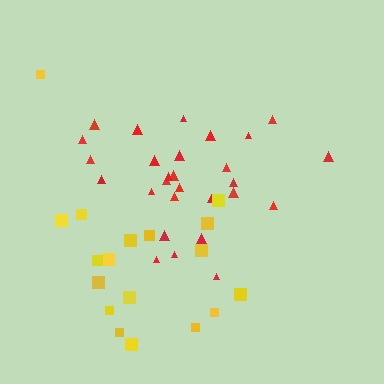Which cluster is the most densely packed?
Red.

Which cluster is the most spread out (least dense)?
Yellow.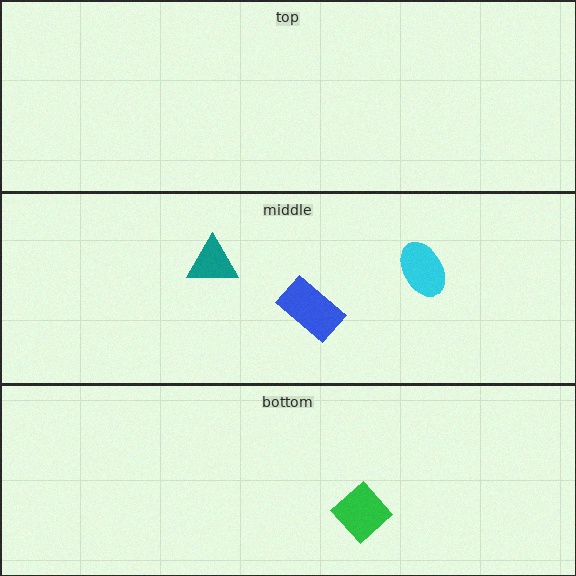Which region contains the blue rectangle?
The middle region.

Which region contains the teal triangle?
The middle region.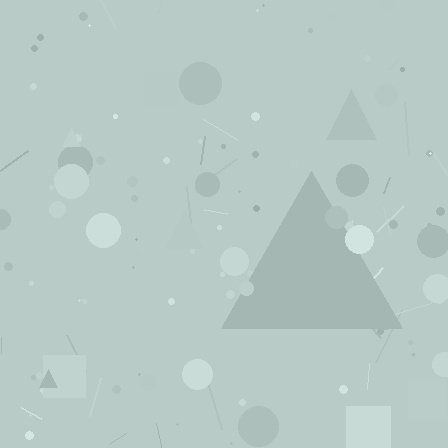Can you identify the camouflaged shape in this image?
The camouflaged shape is a triangle.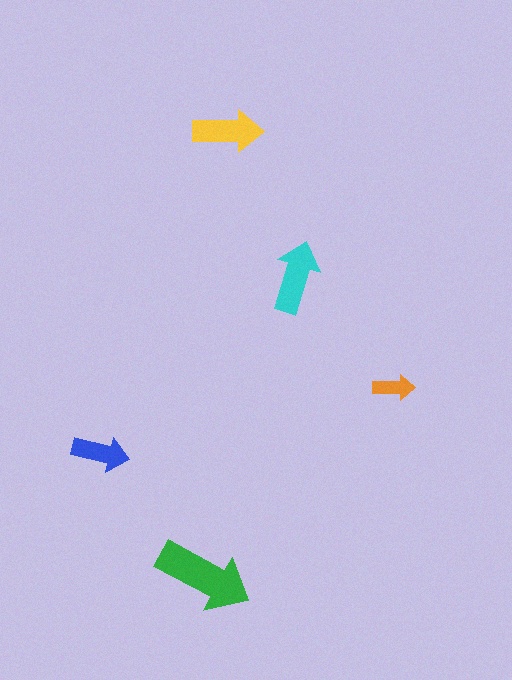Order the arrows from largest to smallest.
the green one, the cyan one, the yellow one, the blue one, the orange one.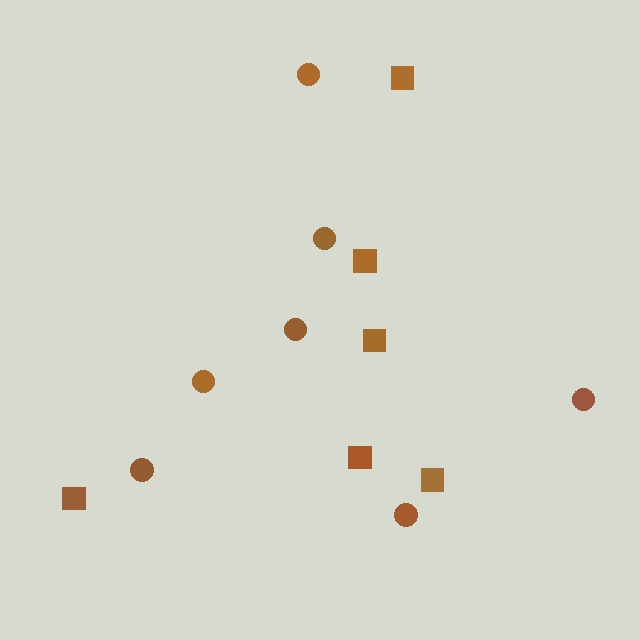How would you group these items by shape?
There are 2 groups: one group of squares (6) and one group of circles (7).